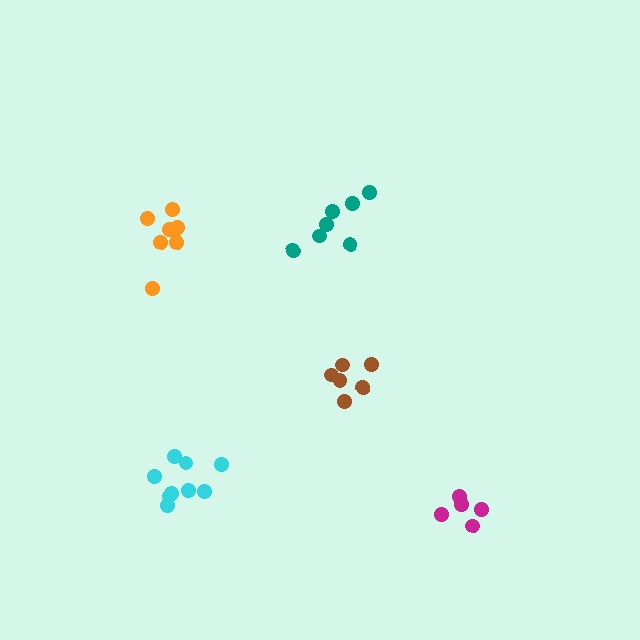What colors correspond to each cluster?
The clusters are colored: orange, magenta, brown, cyan, teal.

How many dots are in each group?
Group 1: 8 dots, Group 2: 5 dots, Group 3: 6 dots, Group 4: 9 dots, Group 5: 7 dots (35 total).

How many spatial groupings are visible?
There are 5 spatial groupings.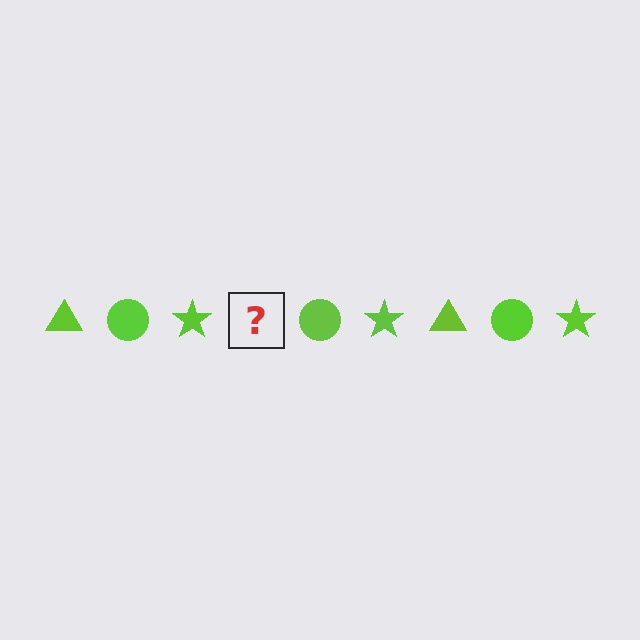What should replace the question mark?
The question mark should be replaced with a lime triangle.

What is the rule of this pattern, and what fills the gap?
The rule is that the pattern cycles through triangle, circle, star shapes in lime. The gap should be filled with a lime triangle.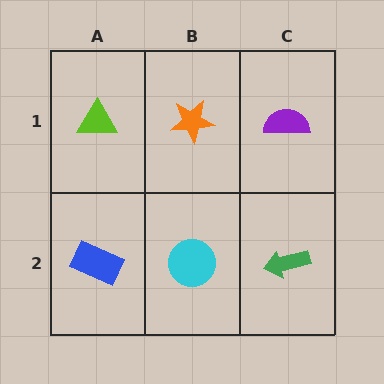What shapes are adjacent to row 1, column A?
A blue rectangle (row 2, column A), an orange star (row 1, column B).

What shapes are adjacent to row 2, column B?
An orange star (row 1, column B), a blue rectangle (row 2, column A), a green arrow (row 2, column C).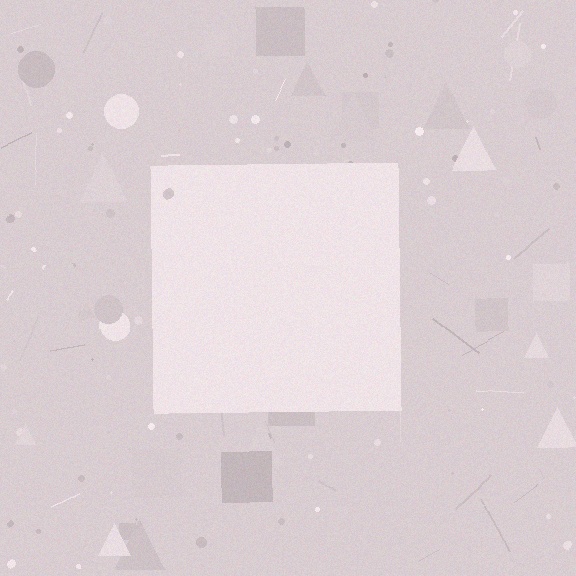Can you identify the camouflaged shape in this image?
The camouflaged shape is a square.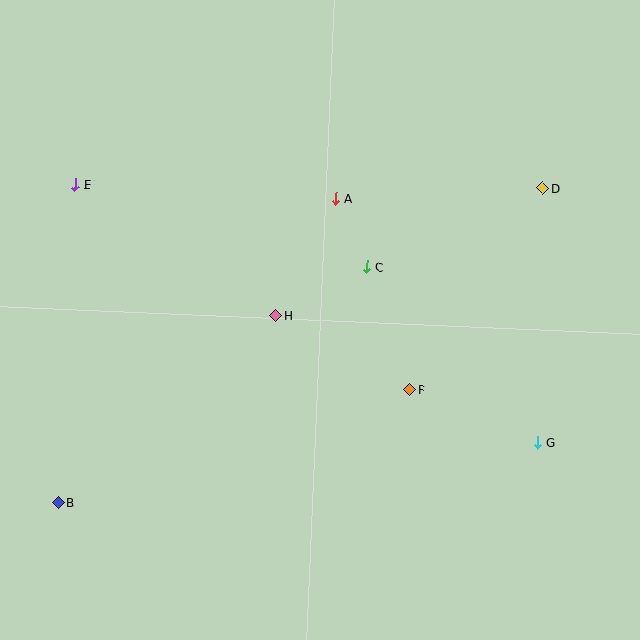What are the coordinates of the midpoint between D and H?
The midpoint between D and H is at (409, 252).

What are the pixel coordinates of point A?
Point A is at (336, 198).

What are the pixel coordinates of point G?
Point G is at (538, 442).